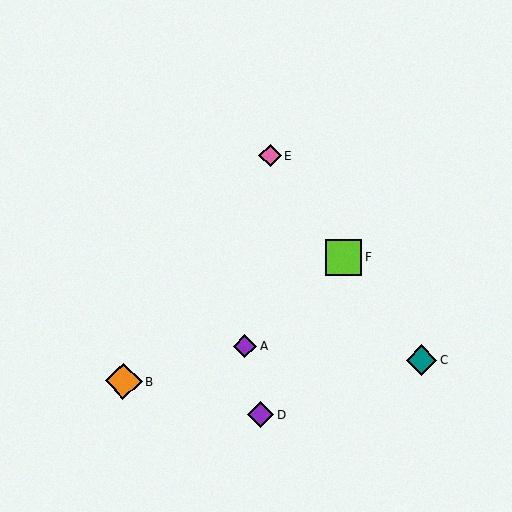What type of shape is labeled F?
Shape F is a lime square.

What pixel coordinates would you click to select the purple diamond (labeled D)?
Click at (261, 415) to select the purple diamond D.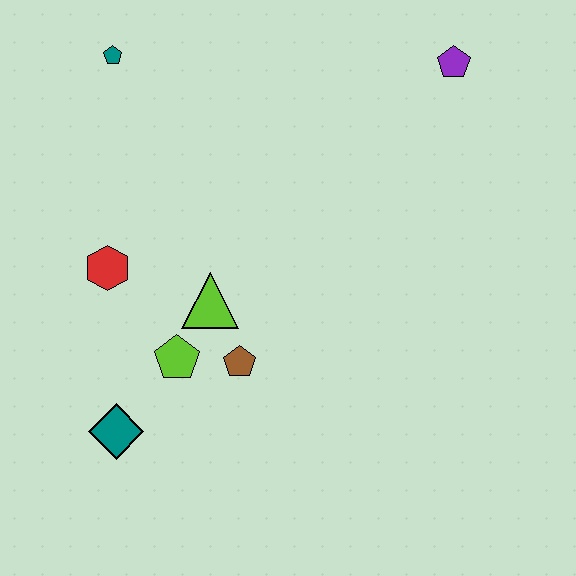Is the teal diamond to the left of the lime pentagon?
Yes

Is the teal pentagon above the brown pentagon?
Yes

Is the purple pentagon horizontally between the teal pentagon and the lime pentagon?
No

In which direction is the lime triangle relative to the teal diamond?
The lime triangle is above the teal diamond.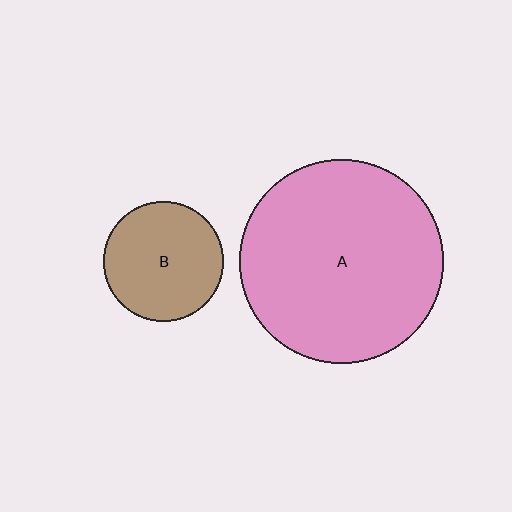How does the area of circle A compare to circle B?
Approximately 2.9 times.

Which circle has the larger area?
Circle A (pink).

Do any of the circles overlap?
No, none of the circles overlap.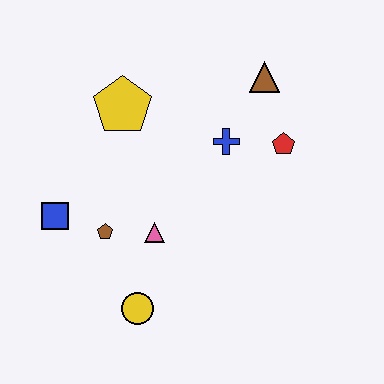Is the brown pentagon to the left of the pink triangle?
Yes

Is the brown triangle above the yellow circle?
Yes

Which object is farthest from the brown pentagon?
The brown triangle is farthest from the brown pentagon.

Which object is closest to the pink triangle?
The brown pentagon is closest to the pink triangle.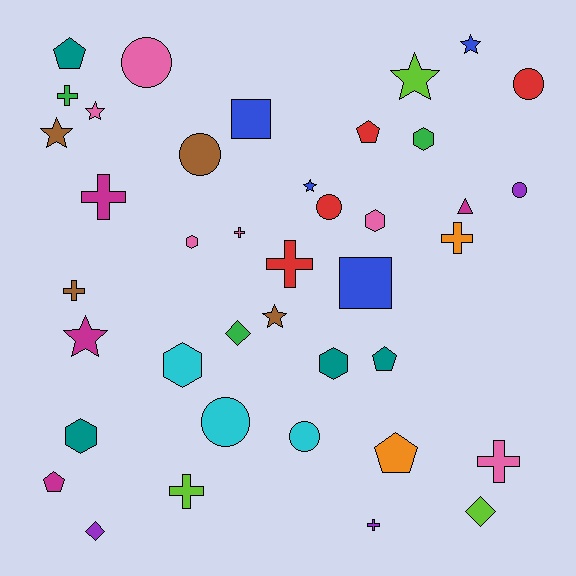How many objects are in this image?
There are 40 objects.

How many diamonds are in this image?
There are 3 diamonds.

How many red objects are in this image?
There are 4 red objects.